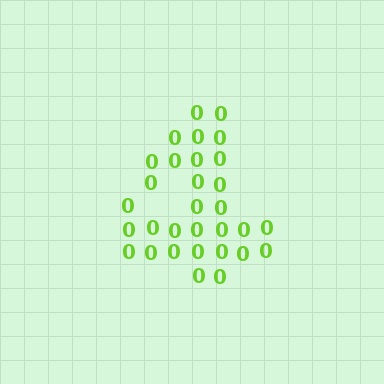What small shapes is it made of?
It is made of small digit 0's.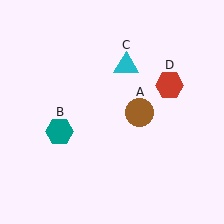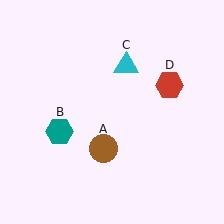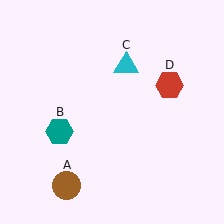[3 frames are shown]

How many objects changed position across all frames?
1 object changed position: brown circle (object A).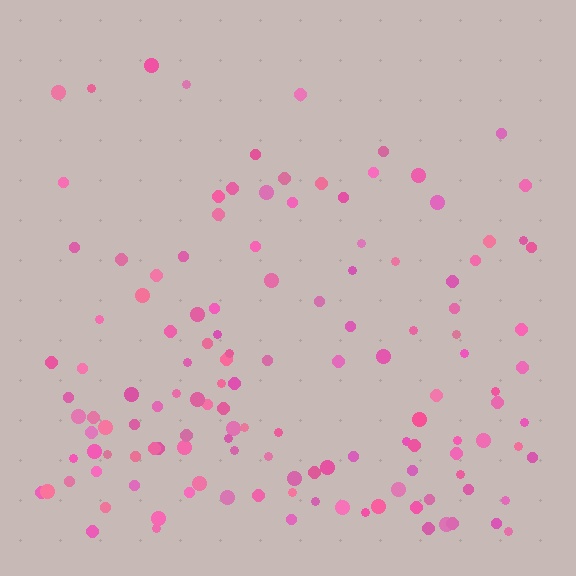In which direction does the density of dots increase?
From top to bottom, with the bottom side densest.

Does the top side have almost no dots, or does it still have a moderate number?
Still a moderate number, just noticeably fewer than the bottom.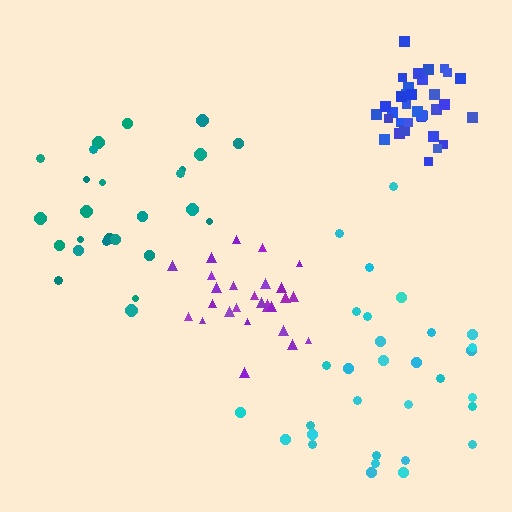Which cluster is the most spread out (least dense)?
Cyan.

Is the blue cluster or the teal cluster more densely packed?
Blue.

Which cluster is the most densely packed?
Blue.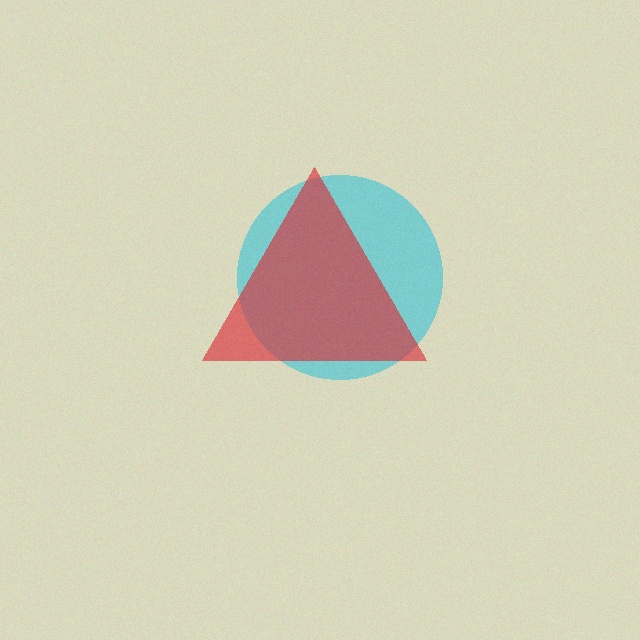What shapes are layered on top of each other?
The layered shapes are: a cyan circle, a red triangle.